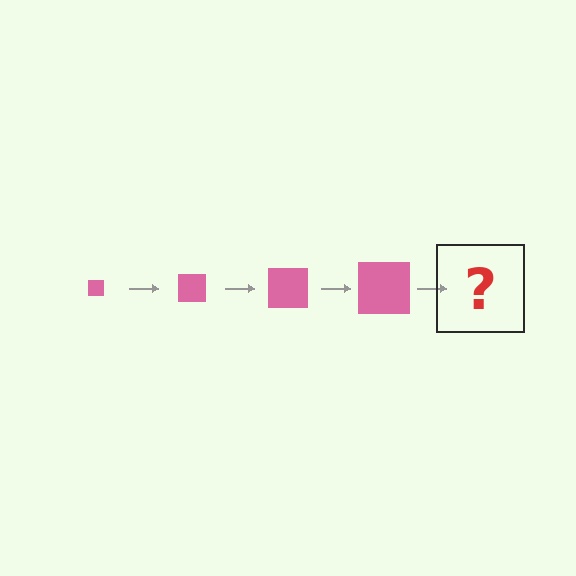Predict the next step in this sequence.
The next step is a pink square, larger than the previous one.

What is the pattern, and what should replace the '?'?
The pattern is that the square gets progressively larger each step. The '?' should be a pink square, larger than the previous one.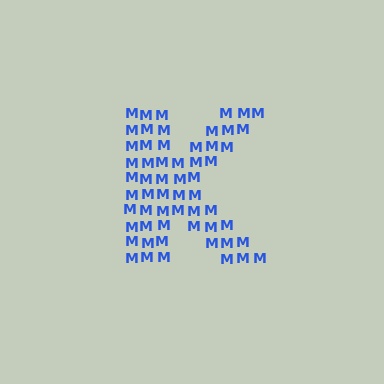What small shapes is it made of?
It is made of small letter M's.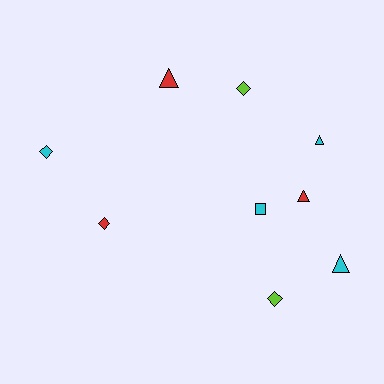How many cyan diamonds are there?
There is 1 cyan diamond.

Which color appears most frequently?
Cyan, with 4 objects.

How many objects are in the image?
There are 9 objects.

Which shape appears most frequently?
Triangle, with 4 objects.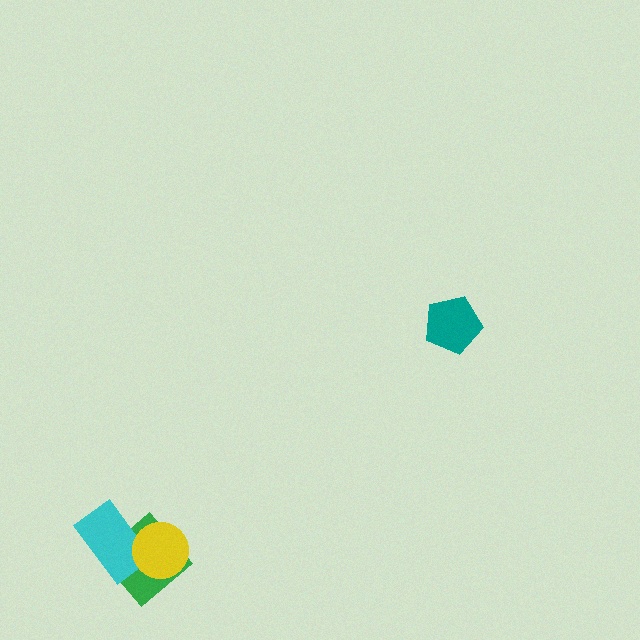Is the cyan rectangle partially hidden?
Yes, it is partially covered by another shape.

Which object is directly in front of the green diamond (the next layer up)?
The cyan rectangle is directly in front of the green diamond.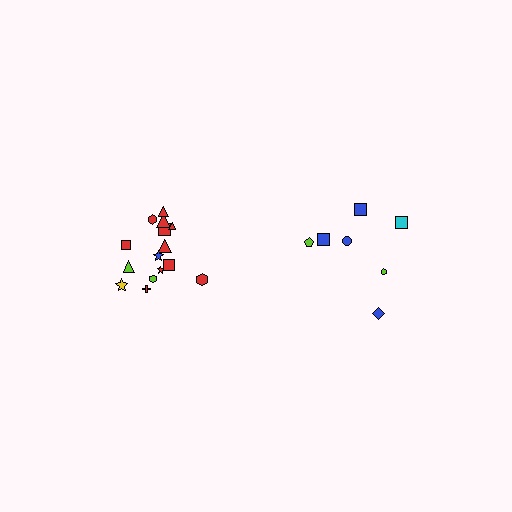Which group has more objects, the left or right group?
The left group.